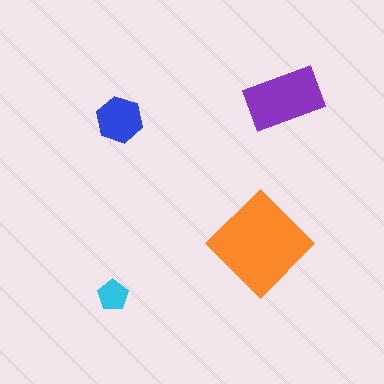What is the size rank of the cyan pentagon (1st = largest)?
4th.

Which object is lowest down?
The cyan pentagon is bottommost.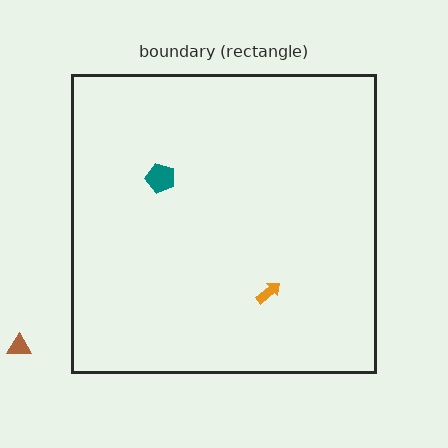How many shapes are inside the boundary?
2 inside, 1 outside.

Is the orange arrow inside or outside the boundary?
Inside.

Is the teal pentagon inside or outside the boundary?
Inside.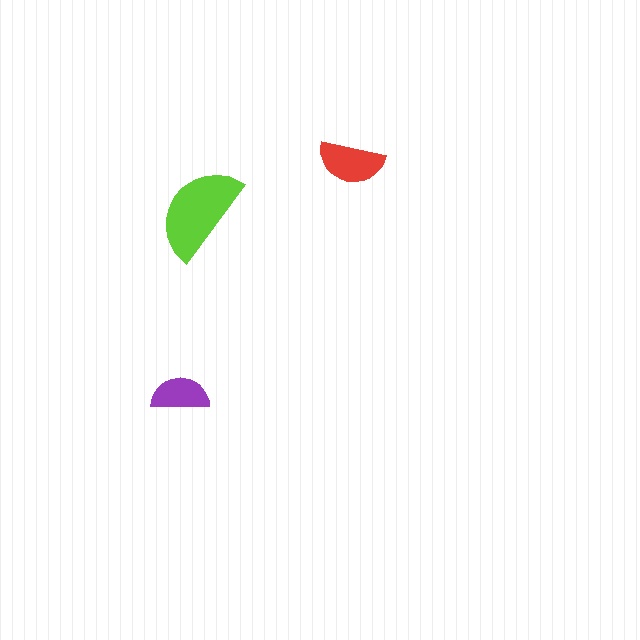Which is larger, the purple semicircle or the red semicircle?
The red one.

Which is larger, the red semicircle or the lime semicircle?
The lime one.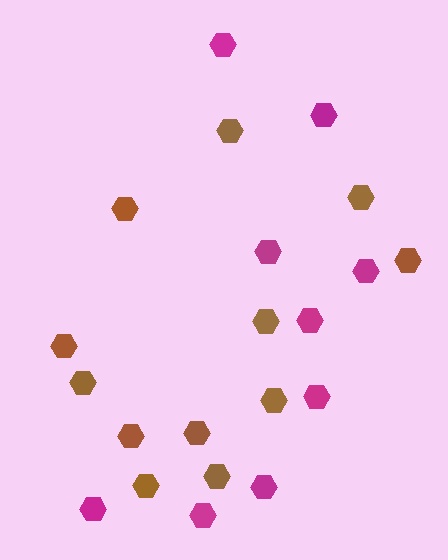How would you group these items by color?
There are 2 groups: one group of brown hexagons (12) and one group of magenta hexagons (9).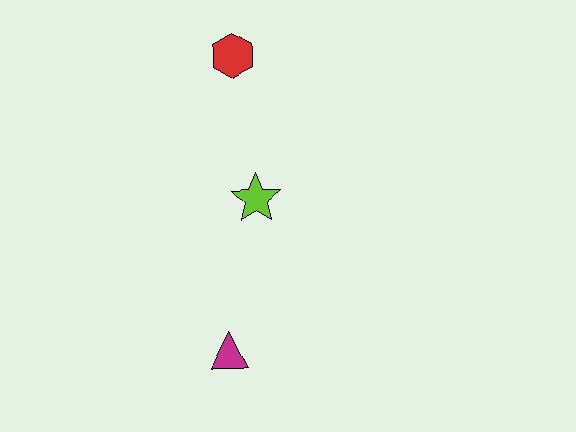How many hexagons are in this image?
There is 1 hexagon.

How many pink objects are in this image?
There are no pink objects.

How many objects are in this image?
There are 3 objects.